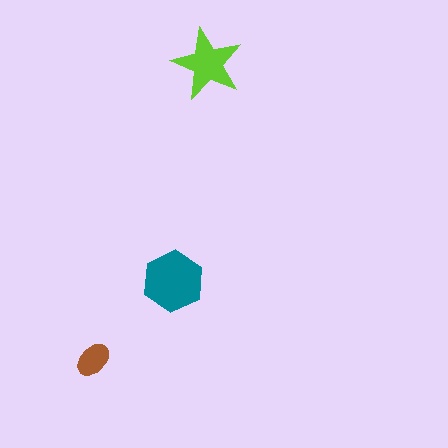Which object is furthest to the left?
The brown ellipse is leftmost.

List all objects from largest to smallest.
The teal hexagon, the lime star, the brown ellipse.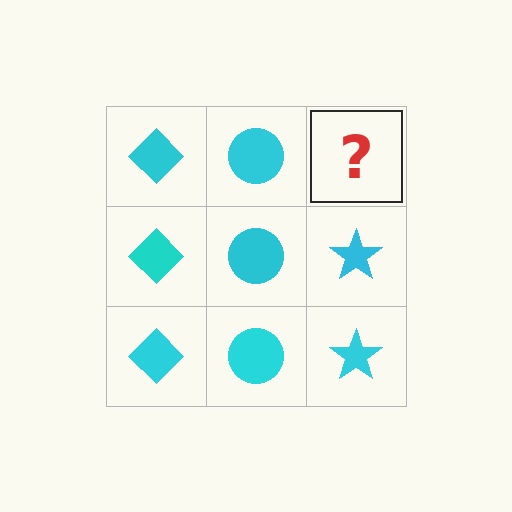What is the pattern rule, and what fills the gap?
The rule is that each column has a consistent shape. The gap should be filled with a cyan star.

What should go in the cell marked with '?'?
The missing cell should contain a cyan star.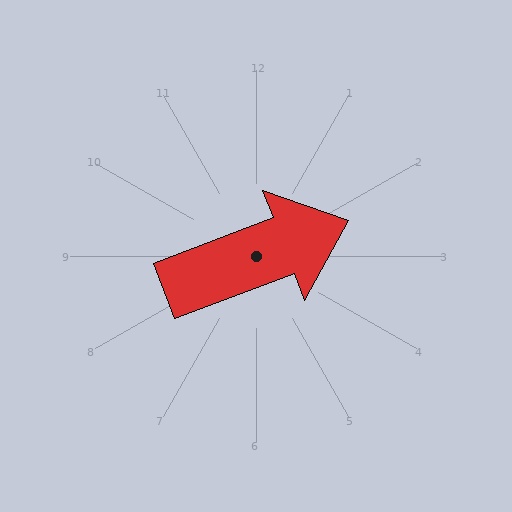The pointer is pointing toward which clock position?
Roughly 2 o'clock.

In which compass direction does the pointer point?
East.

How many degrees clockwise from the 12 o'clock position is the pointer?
Approximately 69 degrees.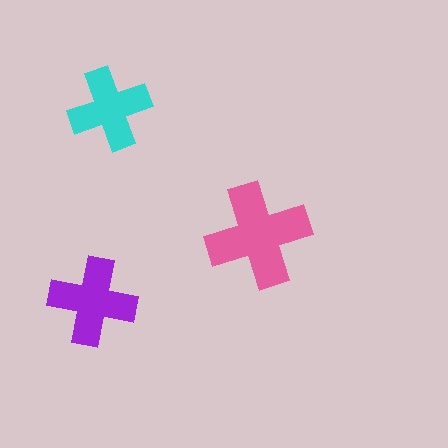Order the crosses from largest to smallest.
the pink one, the purple one, the cyan one.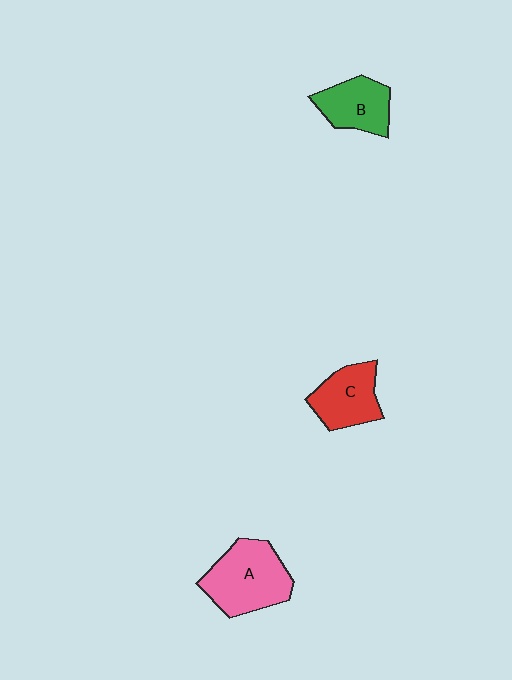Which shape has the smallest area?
Shape B (green).